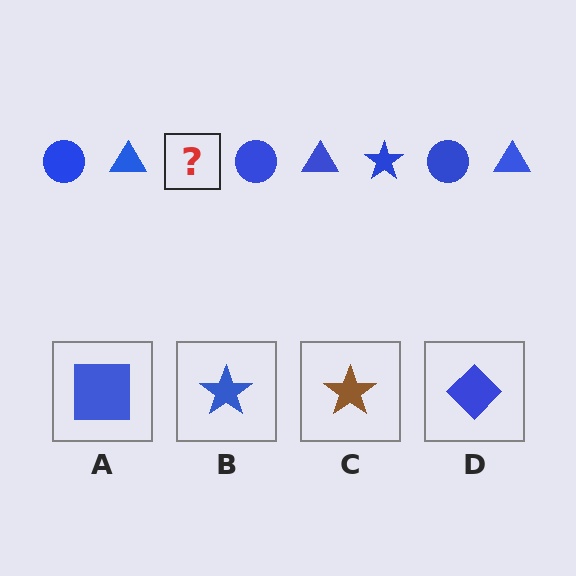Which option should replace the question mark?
Option B.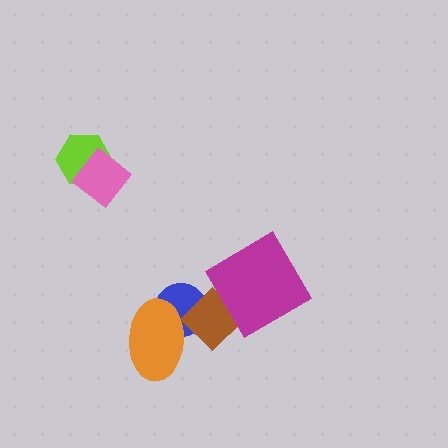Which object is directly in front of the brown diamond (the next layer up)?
The orange ellipse is directly in front of the brown diamond.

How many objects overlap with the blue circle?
2 objects overlap with the blue circle.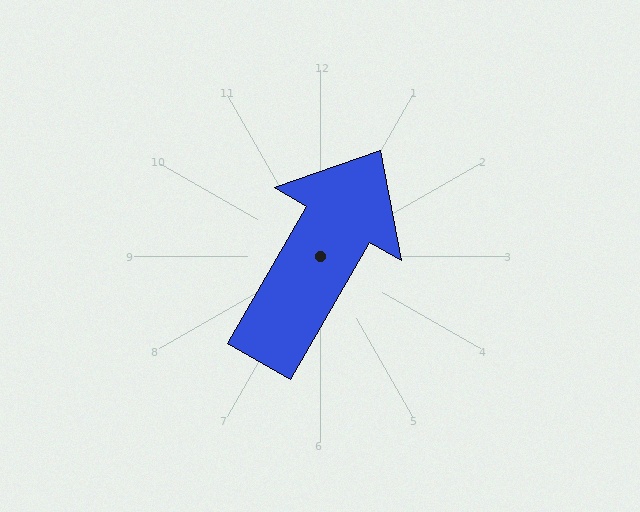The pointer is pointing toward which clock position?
Roughly 1 o'clock.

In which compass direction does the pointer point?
Northeast.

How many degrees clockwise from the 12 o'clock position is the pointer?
Approximately 30 degrees.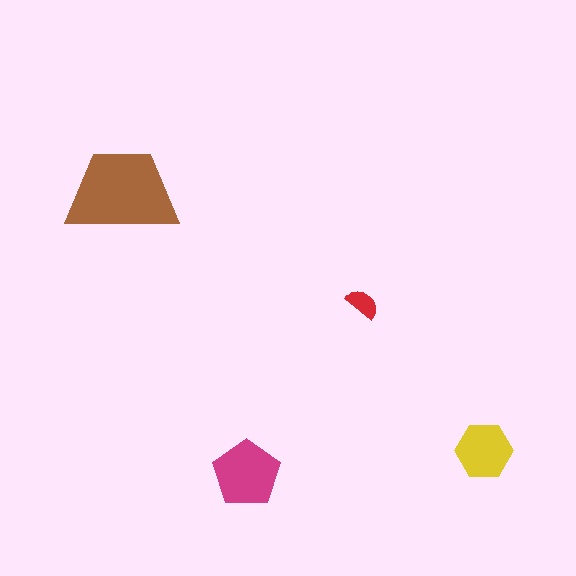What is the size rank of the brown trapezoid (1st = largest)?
1st.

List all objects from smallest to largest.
The red semicircle, the yellow hexagon, the magenta pentagon, the brown trapezoid.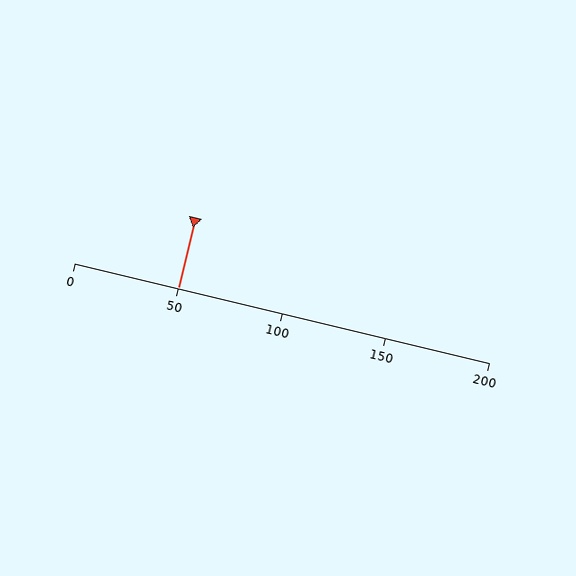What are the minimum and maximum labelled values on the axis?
The axis runs from 0 to 200.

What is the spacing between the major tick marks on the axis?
The major ticks are spaced 50 apart.